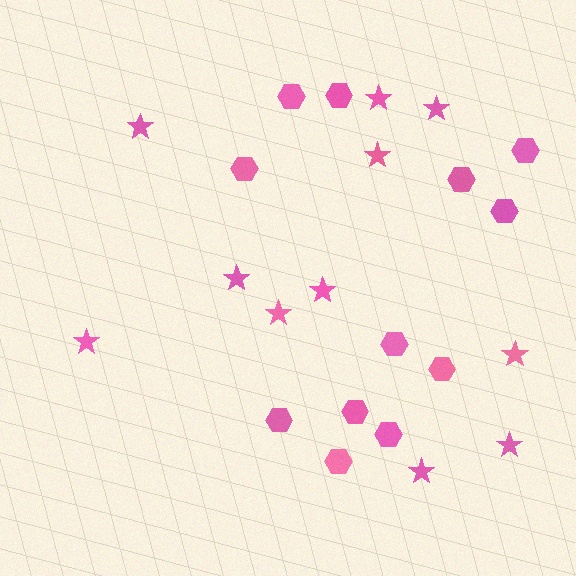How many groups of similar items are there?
There are 2 groups: one group of stars (11) and one group of hexagons (12).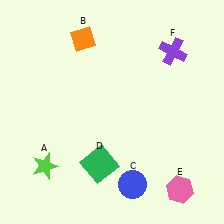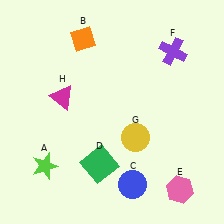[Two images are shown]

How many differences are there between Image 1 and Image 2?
There are 2 differences between the two images.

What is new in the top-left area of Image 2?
A magenta triangle (H) was added in the top-left area of Image 2.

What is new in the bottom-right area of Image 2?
A yellow circle (G) was added in the bottom-right area of Image 2.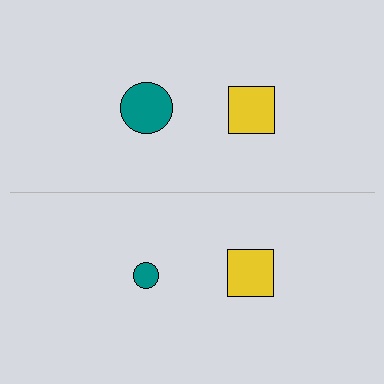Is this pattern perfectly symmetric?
No, the pattern is not perfectly symmetric. The teal circle on the bottom side has a different size than its mirror counterpart.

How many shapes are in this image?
There are 4 shapes in this image.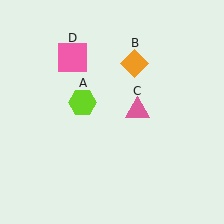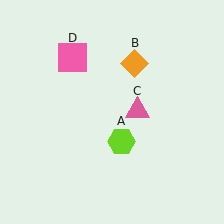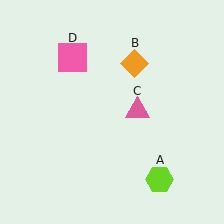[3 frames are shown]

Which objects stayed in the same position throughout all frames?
Orange diamond (object B) and pink triangle (object C) and pink square (object D) remained stationary.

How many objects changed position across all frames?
1 object changed position: lime hexagon (object A).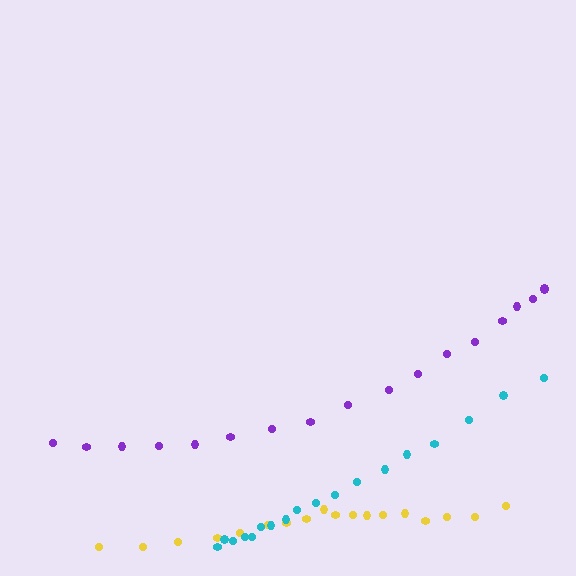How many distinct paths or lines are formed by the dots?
There are 3 distinct paths.